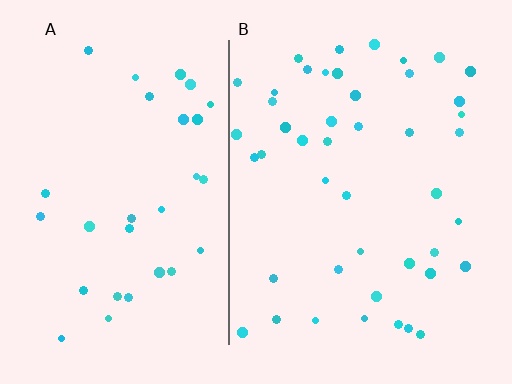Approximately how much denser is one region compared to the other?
Approximately 1.4× — region B over region A.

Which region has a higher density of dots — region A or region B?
B (the right).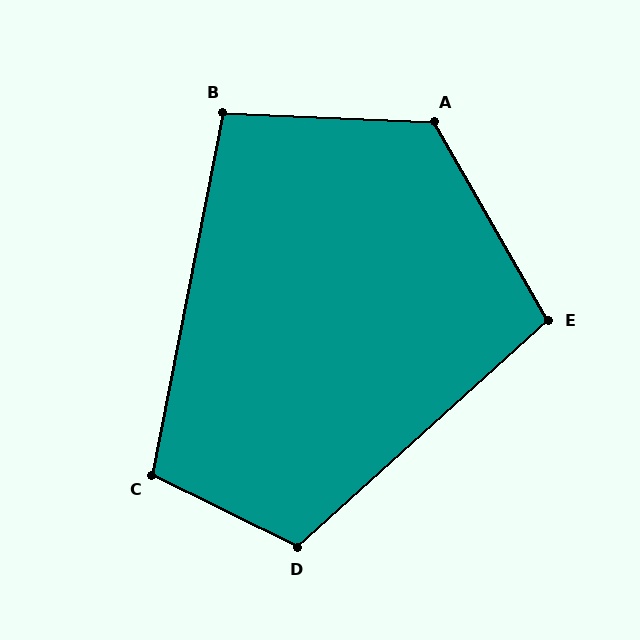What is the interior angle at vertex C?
Approximately 105 degrees (obtuse).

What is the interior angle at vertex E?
Approximately 102 degrees (obtuse).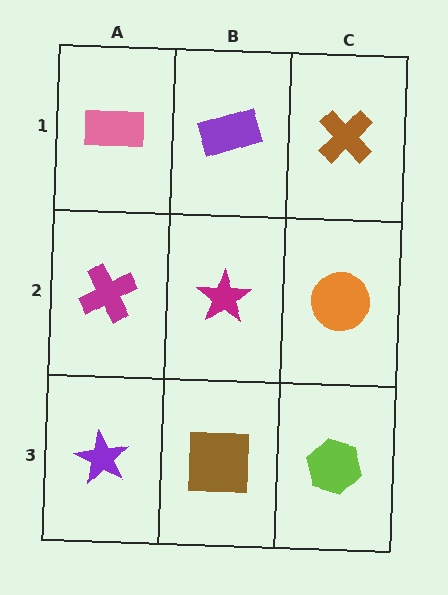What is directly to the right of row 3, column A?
A brown square.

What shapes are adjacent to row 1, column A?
A magenta cross (row 2, column A), a purple rectangle (row 1, column B).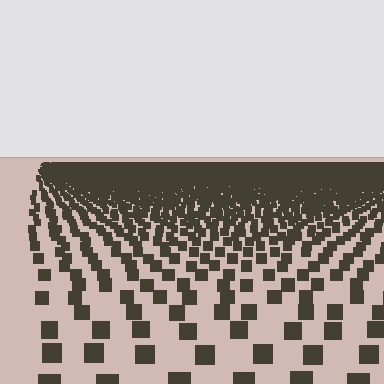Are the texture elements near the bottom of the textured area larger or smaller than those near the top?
Larger. Near the bottom, elements are closer to the viewer and appear at a bigger on-screen size.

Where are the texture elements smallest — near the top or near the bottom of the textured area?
Near the top.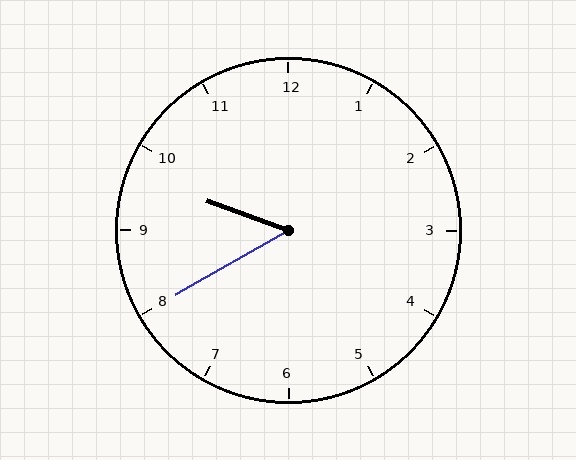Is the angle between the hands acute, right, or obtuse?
It is acute.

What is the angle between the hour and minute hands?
Approximately 50 degrees.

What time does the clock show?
9:40.